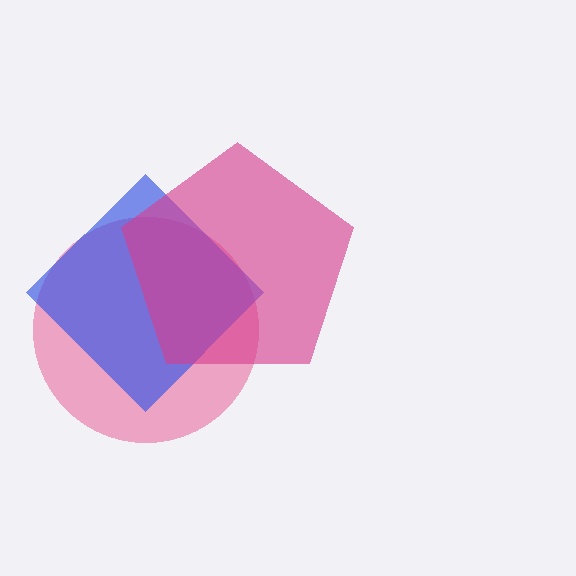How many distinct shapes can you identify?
There are 3 distinct shapes: a pink circle, a blue diamond, a magenta pentagon.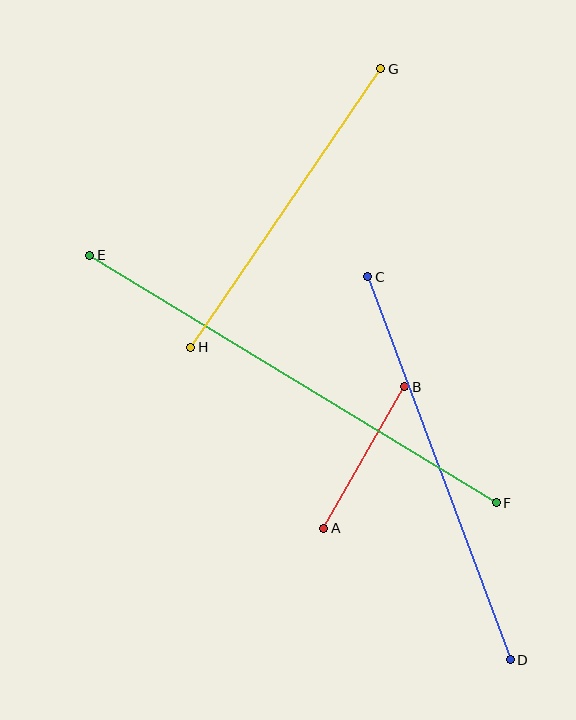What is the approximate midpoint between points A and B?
The midpoint is at approximately (364, 458) pixels.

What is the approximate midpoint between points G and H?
The midpoint is at approximately (286, 208) pixels.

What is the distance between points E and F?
The distance is approximately 476 pixels.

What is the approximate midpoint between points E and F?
The midpoint is at approximately (293, 379) pixels.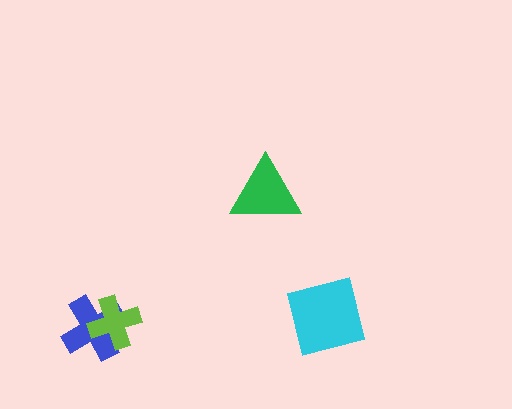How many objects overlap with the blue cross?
1 object overlaps with the blue cross.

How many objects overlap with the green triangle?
0 objects overlap with the green triangle.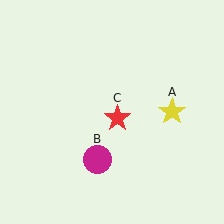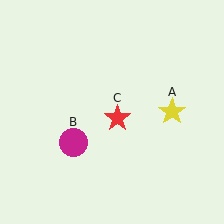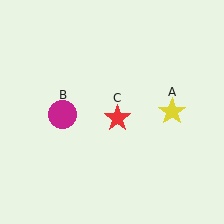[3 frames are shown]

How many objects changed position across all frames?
1 object changed position: magenta circle (object B).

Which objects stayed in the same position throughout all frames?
Yellow star (object A) and red star (object C) remained stationary.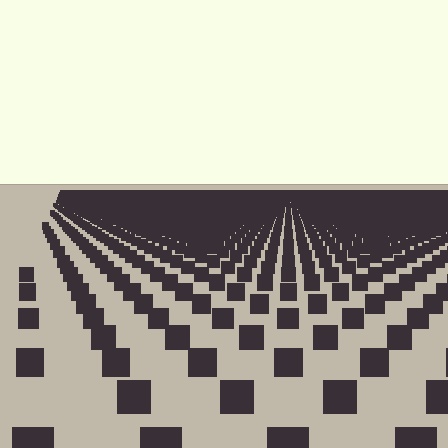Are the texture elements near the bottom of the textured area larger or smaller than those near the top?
Larger. Near the bottom, elements are closer to the viewer and appear at a bigger on-screen size.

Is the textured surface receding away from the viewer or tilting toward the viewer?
The surface is receding away from the viewer. Texture elements get smaller and denser toward the top.